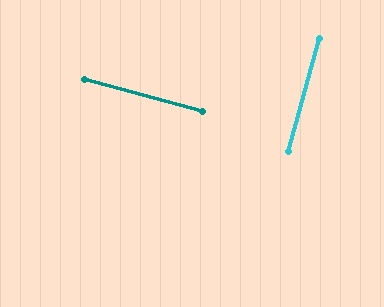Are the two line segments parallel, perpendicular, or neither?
Perpendicular — they meet at approximately 90°.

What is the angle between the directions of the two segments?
Approximately 90 degrees.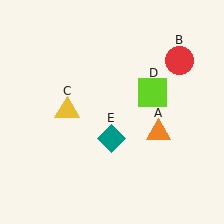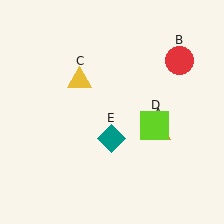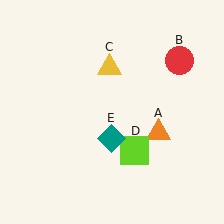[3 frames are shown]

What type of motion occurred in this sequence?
The yellow triangle (object C), lime square (object D) rotated clockwise around the center of the scene.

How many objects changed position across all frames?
2 objects changed position: yellow triangle (object C), lime square (object D).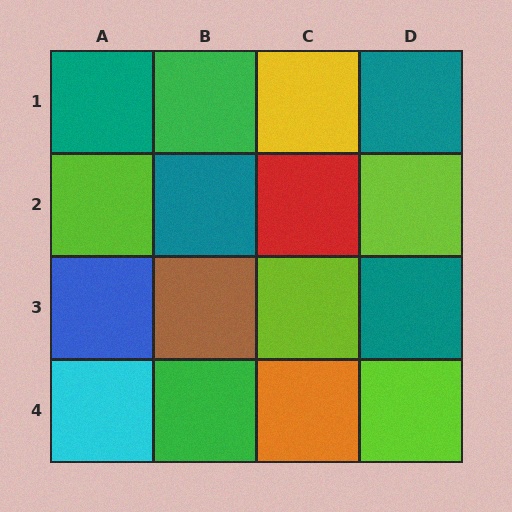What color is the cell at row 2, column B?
Teal.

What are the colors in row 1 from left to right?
Teal, green, yellow, teal.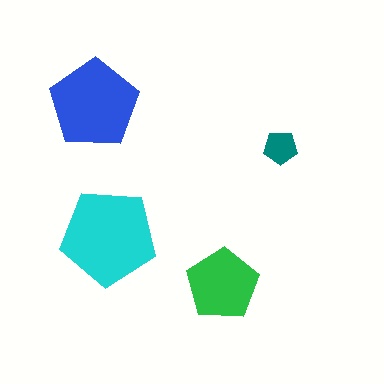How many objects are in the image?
There are 4 objects in the image.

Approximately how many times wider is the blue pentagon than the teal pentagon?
About 2.5 times wider.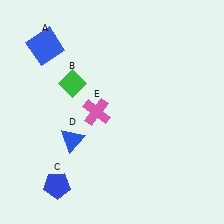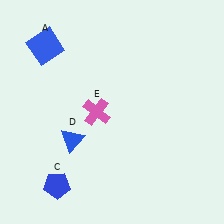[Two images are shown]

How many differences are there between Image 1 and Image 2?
There is 1 difference between the two images.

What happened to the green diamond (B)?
The green diamond (B) was removed in Image 2. It was in the top-left area of Image 1.